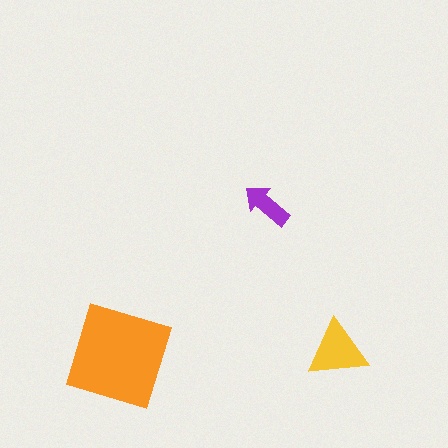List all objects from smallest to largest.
The purple arrow, the yellow triangle, the orange square.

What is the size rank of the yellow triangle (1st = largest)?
2nd.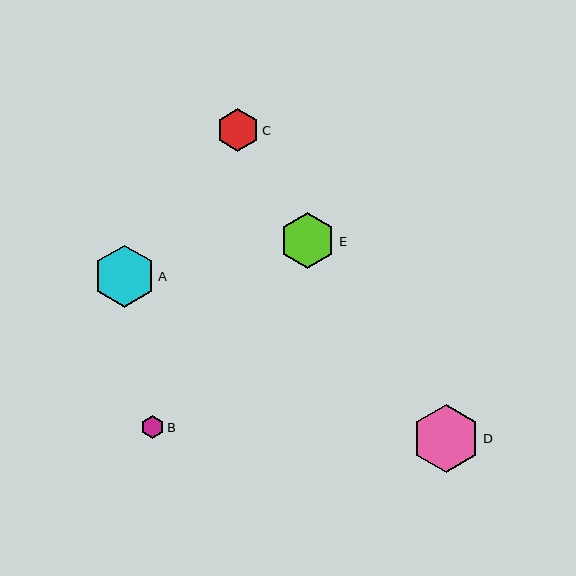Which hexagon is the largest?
Hexagon D is the largest with a size of approximately 68 pixels.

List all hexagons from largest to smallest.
From largest to smallest: D, A, E, C, B.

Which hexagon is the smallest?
Hexagon B is the smallest with a size of approximately 23 pixels.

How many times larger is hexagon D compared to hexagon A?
Hexagon D is approximately 1.1 times the size of hexagon A.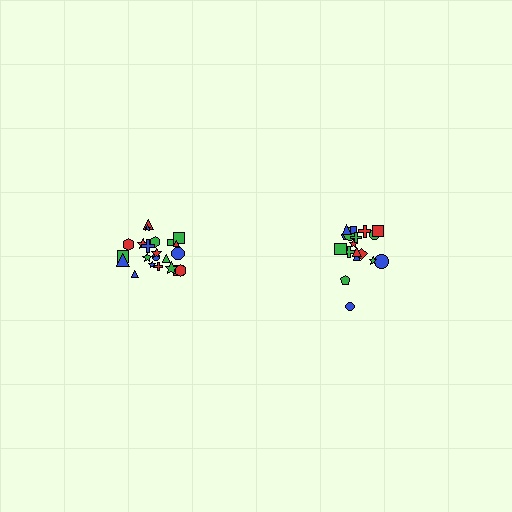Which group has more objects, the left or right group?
The left group.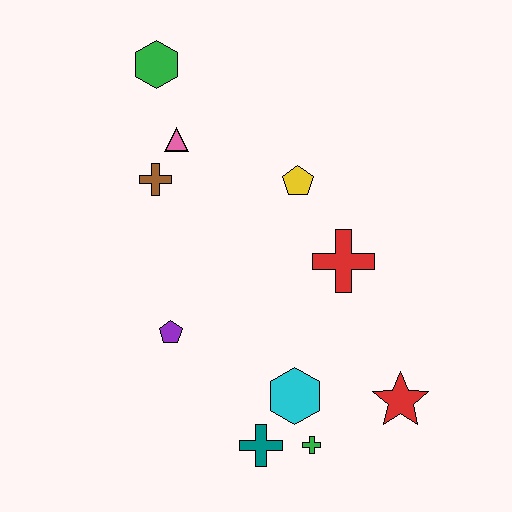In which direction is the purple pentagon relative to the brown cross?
The purple pentagon is below the brown cross.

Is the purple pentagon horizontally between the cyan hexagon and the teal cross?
No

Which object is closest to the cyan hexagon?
The green cross is closest to the cyan hexagon.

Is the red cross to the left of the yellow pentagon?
No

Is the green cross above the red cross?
No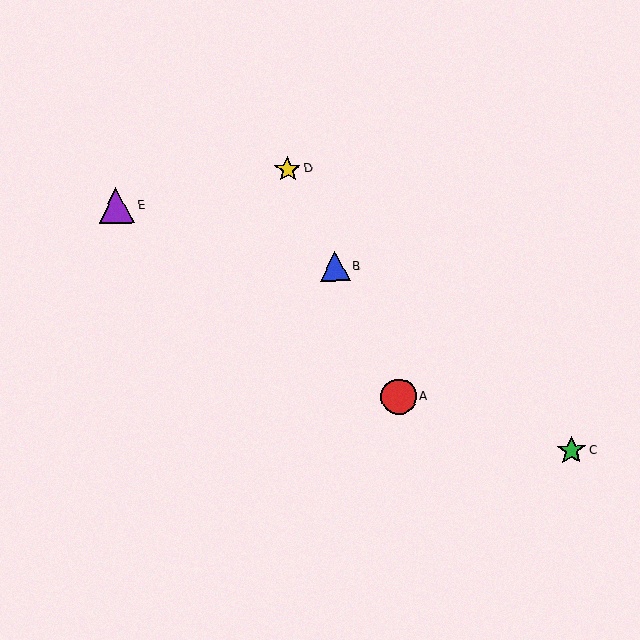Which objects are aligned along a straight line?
Objects A, B, D are aligned along a straight line.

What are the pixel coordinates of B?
Object B is at (335, 266).